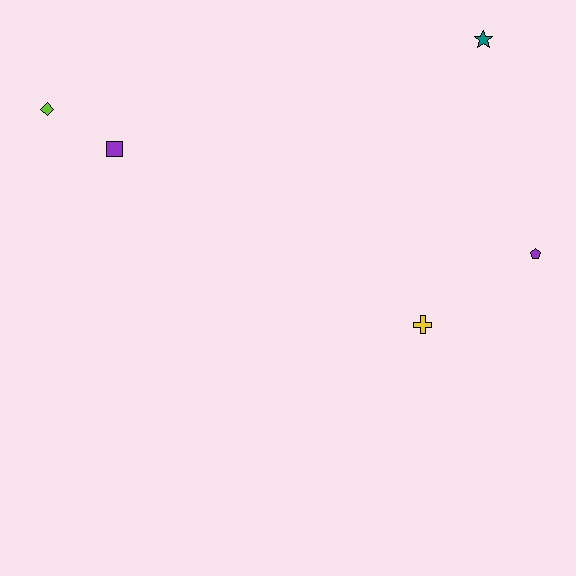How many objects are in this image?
There are 5 objects.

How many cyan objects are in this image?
There are no cyan objects.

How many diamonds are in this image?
There is 1 diamond.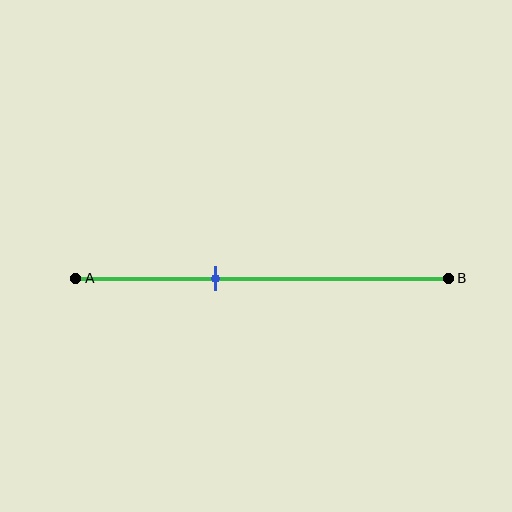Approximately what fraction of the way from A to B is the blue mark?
The blue mark is approximately 40% of the way from A to B.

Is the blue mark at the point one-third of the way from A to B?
No, the mark is at about 40% from A, not at the 33% one-third point.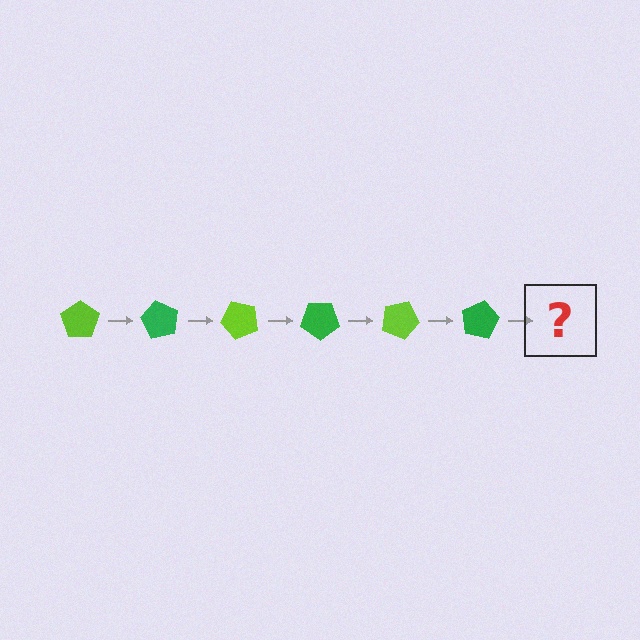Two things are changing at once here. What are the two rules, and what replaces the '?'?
The two rules are that it rotates 60 degrees each step and the color cycles through lime and green. The '?' should be a lime pentagon, rotated 360 degrees from the start.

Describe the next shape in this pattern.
It should be a lime pentagon, rotated 360 degrees from the start.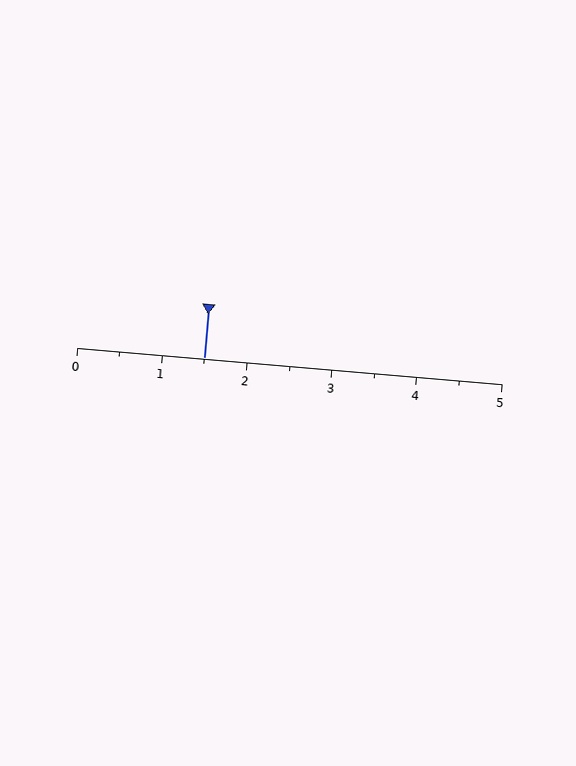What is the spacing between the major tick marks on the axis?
The major ticks are spaced 1 apart.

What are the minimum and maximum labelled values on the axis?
The axis runs from 0 to 5.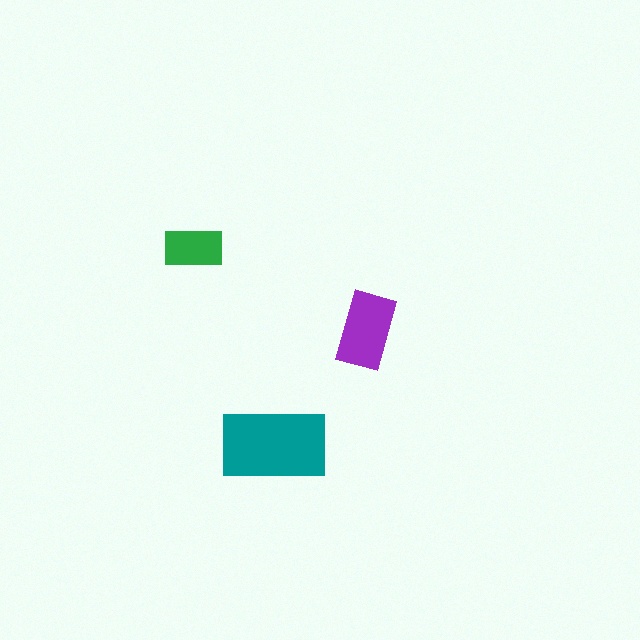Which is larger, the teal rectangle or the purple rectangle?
The teal one.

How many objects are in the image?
There are 3 objects in the image.